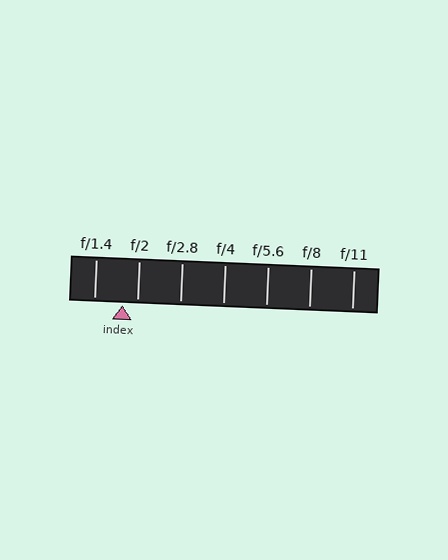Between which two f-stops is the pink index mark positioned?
The index mark is between f/1.4 and f/2.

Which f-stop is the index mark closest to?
The index mark is closest to f/2.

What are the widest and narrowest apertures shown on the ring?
The widest aperture shown is f/1.4 and the narrowest is f/11.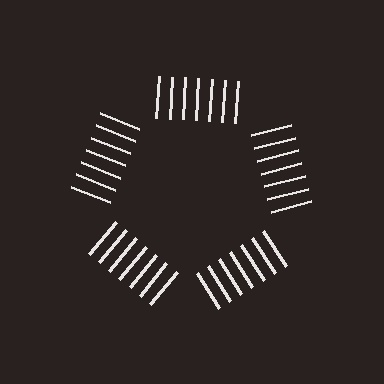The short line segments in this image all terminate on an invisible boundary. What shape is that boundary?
An illusory pentagon — the line segments terminate on its edges but no continuous stroke is drawn.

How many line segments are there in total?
35 — 7 along each of the 5 edges.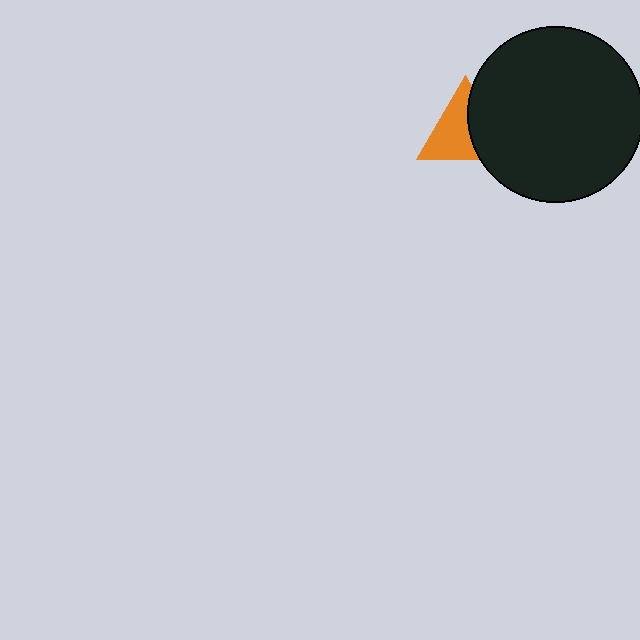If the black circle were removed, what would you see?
You would see the complete orange triangle.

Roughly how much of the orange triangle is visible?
About half of it is visible (roughly 59%).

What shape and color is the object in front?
The object in front is a black circle.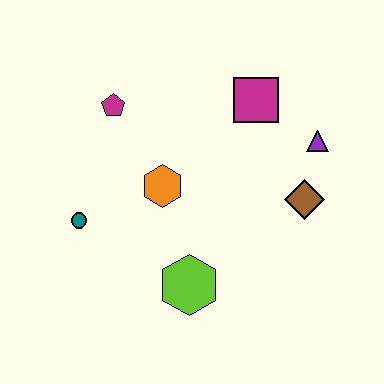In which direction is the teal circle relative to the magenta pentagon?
The teal circle is below the magenta pentagon.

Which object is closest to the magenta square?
The purple triangle is closest to the magenta square.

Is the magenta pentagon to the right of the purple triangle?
No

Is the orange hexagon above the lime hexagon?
Yes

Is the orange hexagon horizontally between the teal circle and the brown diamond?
Yes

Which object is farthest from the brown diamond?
The teal circle is farthest from the brown diamond.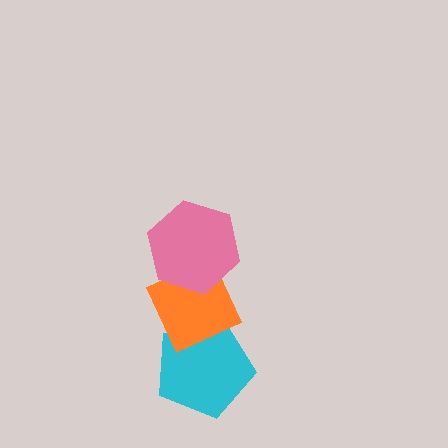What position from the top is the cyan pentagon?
The cyan pentagon is 3rd from the top.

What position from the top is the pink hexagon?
The pink hexagon is 1st from the top.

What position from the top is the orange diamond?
The orange diamond is 2nd from the top.